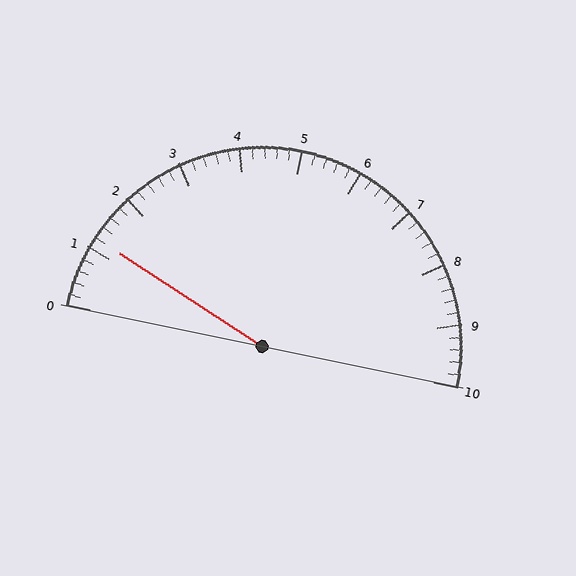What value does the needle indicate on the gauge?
The needle indicates approximately 1.2.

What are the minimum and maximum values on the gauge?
The gauge ranges from 0 to 10.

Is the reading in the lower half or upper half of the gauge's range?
The reading is in the lower half of the range (0 to 10).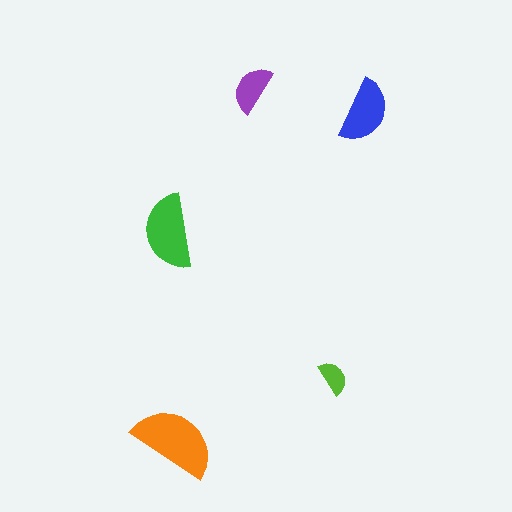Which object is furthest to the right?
The blue semicircle is rightmost.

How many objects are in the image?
There are 5 objects in the image.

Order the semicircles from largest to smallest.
the orange one, the green one, the blue one, the purple one, the lime one.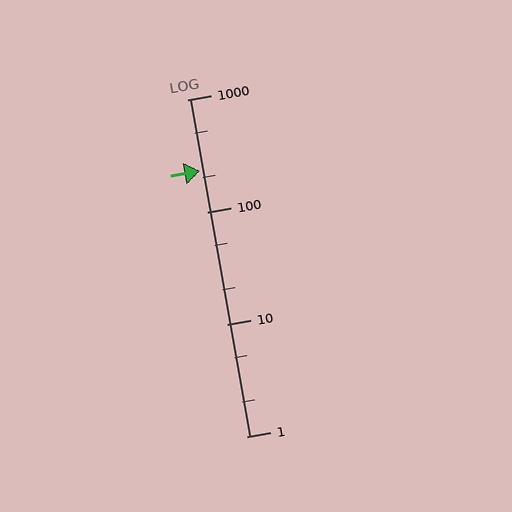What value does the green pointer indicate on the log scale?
The pointer indicates approximately 230.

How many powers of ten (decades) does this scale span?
The scale spans 3 decades, from 1 to 1000.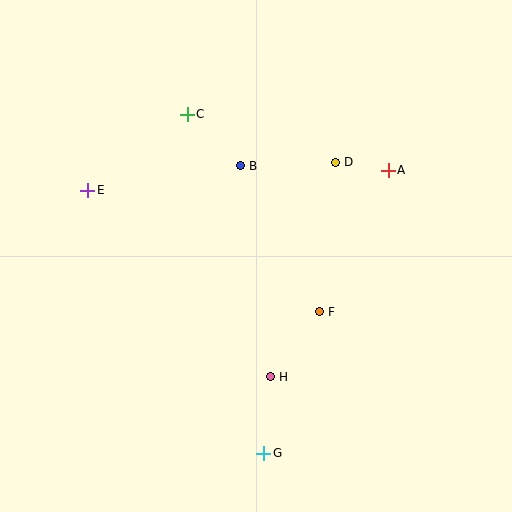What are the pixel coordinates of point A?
Point A is at (388, 170).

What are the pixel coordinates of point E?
Point E is at (88, 190).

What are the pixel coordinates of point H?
Point H is at (270, 377).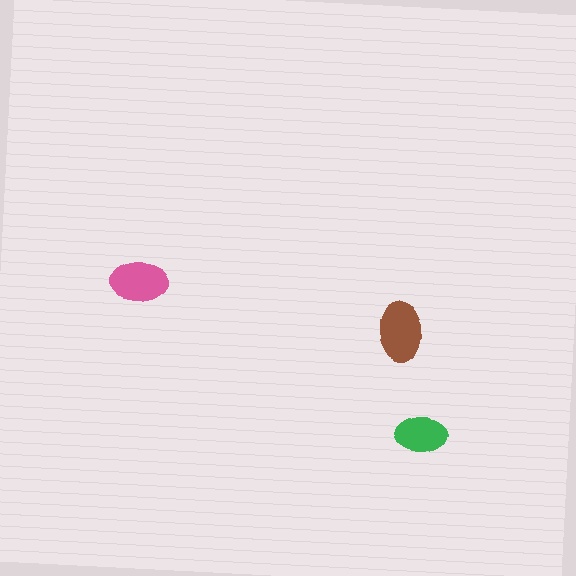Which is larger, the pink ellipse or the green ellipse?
The pink one.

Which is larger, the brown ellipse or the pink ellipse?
The brown one.